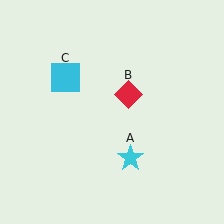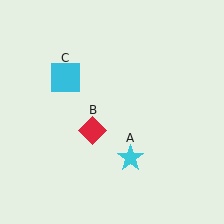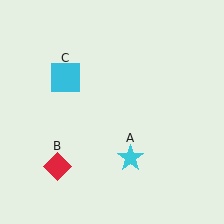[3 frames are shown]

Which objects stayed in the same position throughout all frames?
Cyan star (object A) and cyan square (object C) remained stationary.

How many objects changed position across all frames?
1 object changed position: red diamond (object B).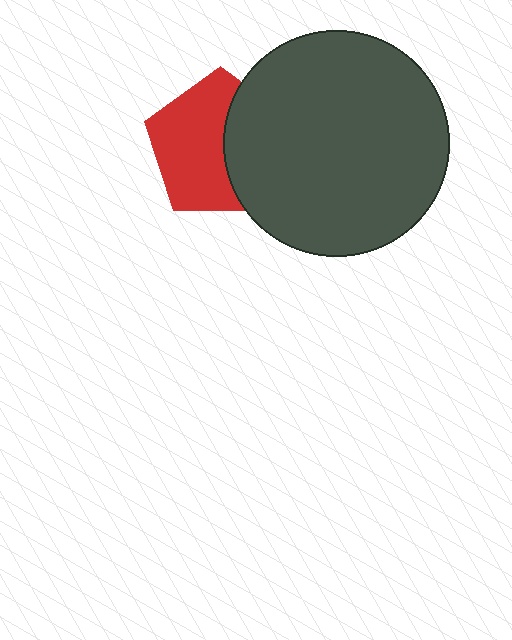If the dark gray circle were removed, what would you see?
You would see the complete red pentagon.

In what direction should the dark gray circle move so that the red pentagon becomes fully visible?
The dark gray circle should move right. That is the shortest direction to clear the overlap and leave the red pentagon fully visible.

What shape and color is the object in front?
The object in front is a dark gray circle.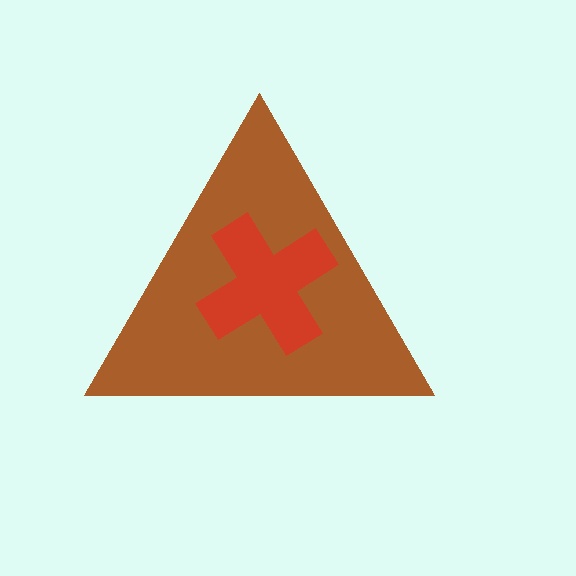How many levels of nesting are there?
2.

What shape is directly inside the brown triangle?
The red cross.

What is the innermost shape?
The red cross.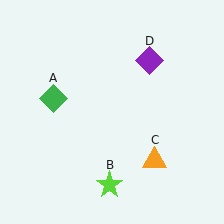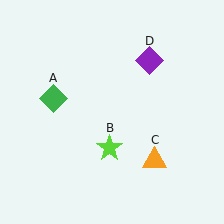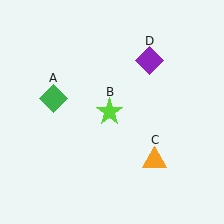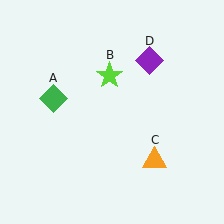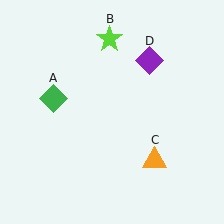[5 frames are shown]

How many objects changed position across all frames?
1 object changed position: lime star (object B).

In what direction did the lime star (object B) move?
The lime star (object B) moved up.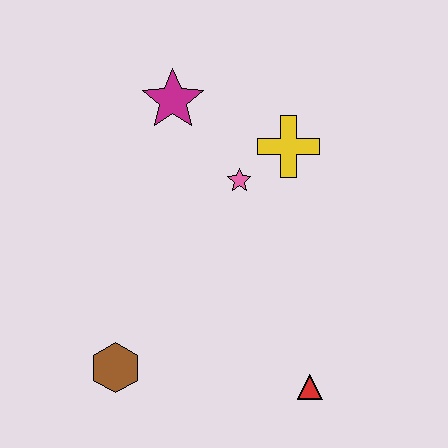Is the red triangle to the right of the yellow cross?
Yes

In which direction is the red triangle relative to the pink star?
The red triangle is below the pink star.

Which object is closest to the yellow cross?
The pink star is closest to the yellow cross.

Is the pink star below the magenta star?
Yes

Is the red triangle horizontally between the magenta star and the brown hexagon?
No